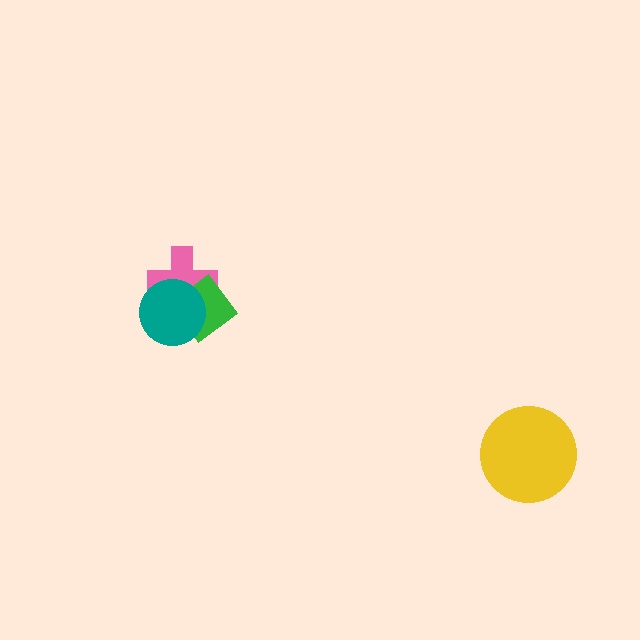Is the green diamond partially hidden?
Yes, it is partially covered by another shape.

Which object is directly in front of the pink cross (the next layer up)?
The green diamond is directly in front of the pink cross.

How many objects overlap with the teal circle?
2 objects overlap with the teal circle.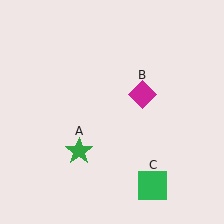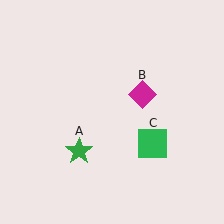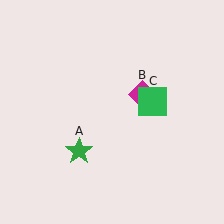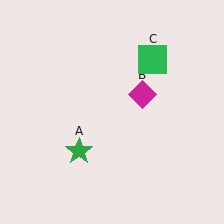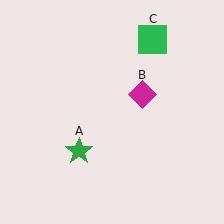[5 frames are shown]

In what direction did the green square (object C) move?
The green square (object C) moved up.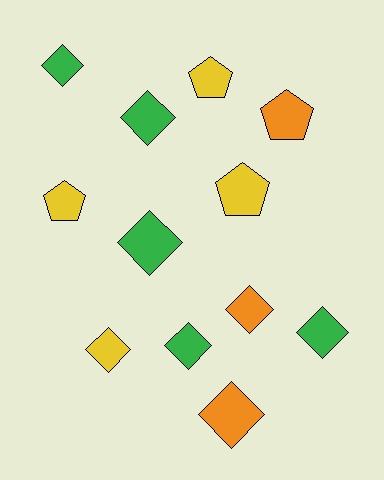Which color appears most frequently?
Green, with 5 objects.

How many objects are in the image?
There are 12 objects.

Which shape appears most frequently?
Diamond, with 8 objects.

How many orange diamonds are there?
There are 2 orange diamonds.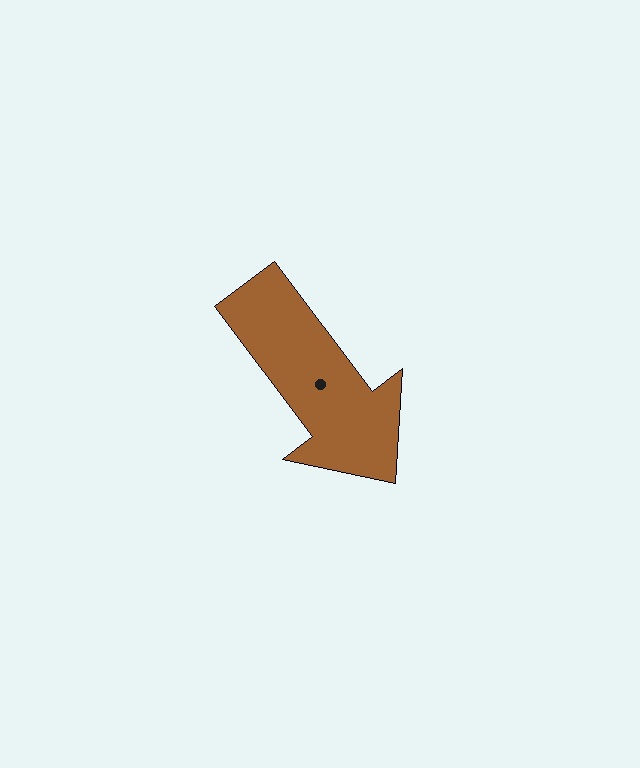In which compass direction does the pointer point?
Southeast.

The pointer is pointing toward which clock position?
Roughly 5 o'clock.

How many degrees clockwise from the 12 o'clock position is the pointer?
Approximately 143 degrees.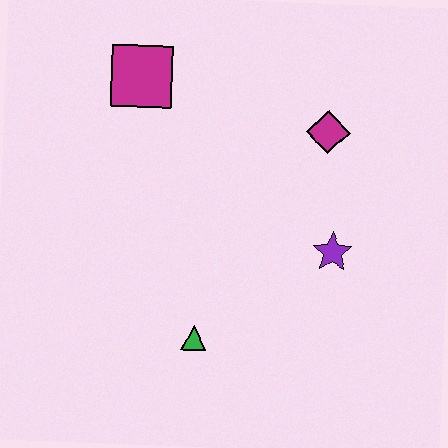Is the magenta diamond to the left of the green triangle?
No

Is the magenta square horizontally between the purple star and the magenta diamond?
No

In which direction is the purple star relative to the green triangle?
The purple star is to the right of the green triangle.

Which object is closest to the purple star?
The magenta diamond is closest to the purple star.